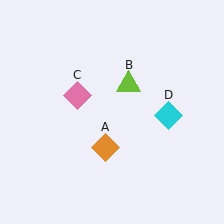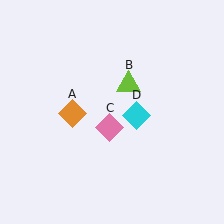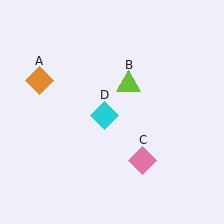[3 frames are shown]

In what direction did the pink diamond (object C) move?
The pink diamond (object C) moved down and to the right.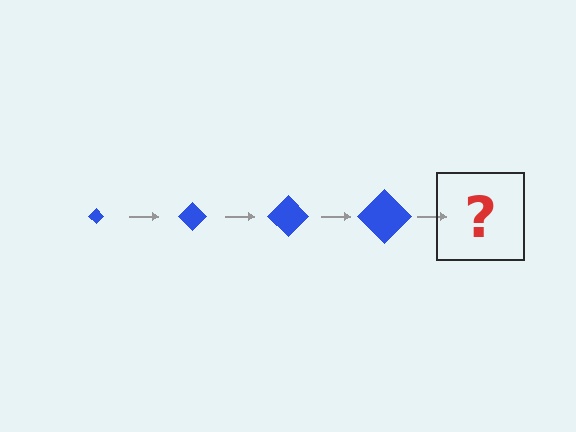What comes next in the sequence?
The next element should be a blue diamond, larger than the previous one.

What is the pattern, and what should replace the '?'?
The pattern is that the diamond gets progressively larger each step. The '?' should be a blue diamond, larger than the previous one.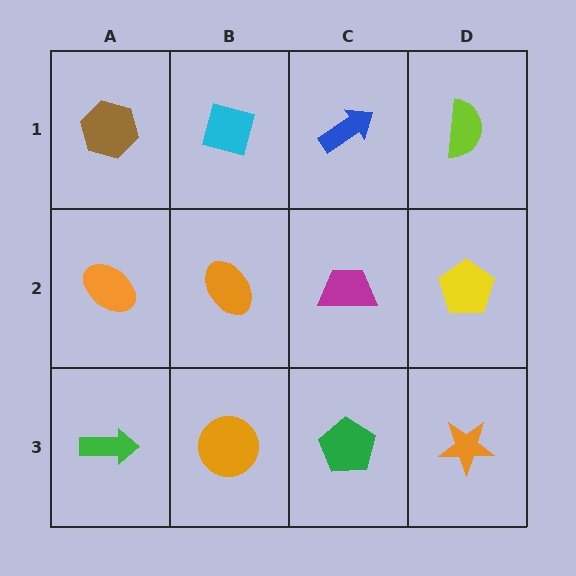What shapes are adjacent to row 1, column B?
An orange ellipse (row 2, column B), a brown hexagon (row 1, column A), a blue arrow (row 1, column C).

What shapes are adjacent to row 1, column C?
A magenta trapezoid (row 2, column C), a cyan diamond (row 1, column B), a lime semicircle (row 1, column D).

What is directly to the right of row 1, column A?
A cyan diamond.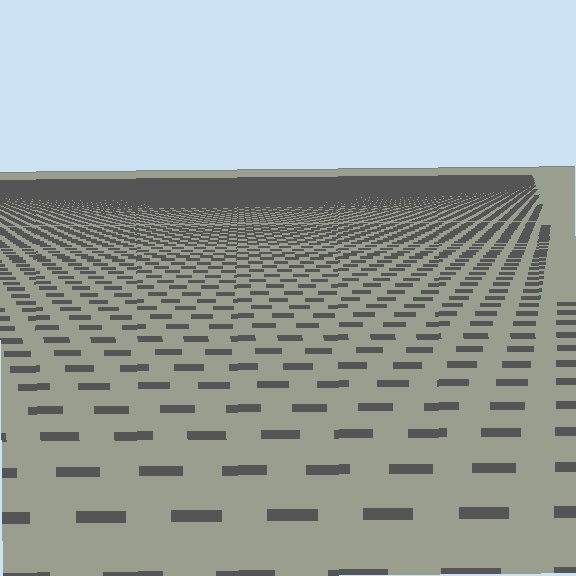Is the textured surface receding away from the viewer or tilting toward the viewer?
The surface is receding away from the viewer. Texture elements get smaller and denser toward the top.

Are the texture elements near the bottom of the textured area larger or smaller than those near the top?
Larger. Near the bottom, elements are closer to the viewer and appear at a bigger on-screen size.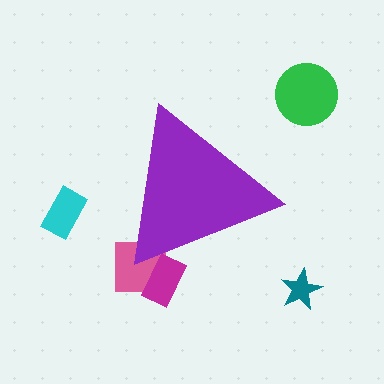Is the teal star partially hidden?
No, the teal star is fully visible.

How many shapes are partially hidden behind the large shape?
2 shapes are partially hidden.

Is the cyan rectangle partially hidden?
No, the cyan rectangle is fully visible.